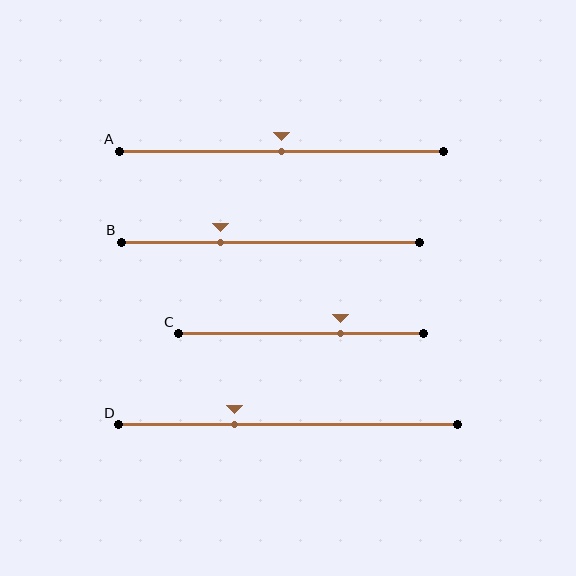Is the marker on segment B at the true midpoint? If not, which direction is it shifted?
No, the marker on segment B is shifted to the left by about 17% of the segment length.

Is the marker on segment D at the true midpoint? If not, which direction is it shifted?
No, the marker on segment D is shifted to the left by about 16% of the segment length.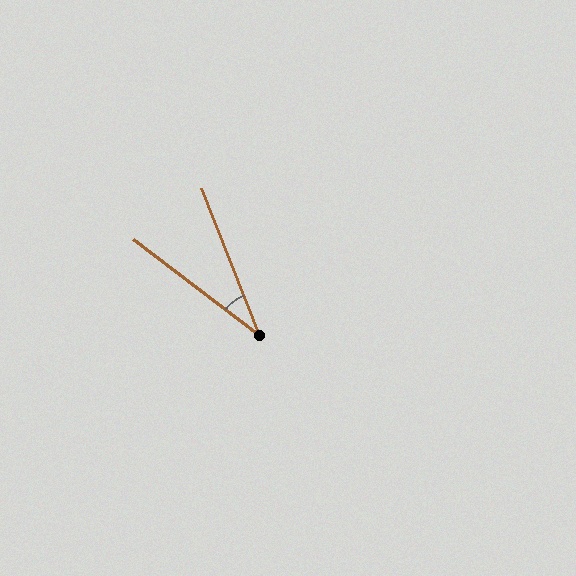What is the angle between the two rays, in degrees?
Approximately 31 degrees.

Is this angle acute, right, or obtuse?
It is acute.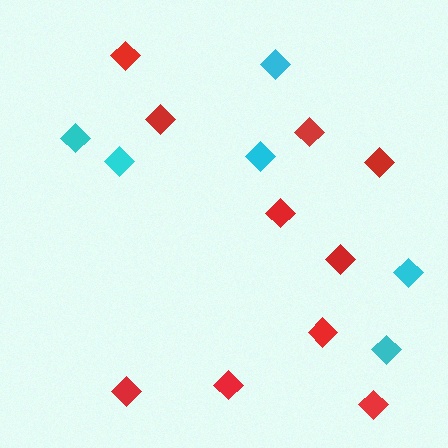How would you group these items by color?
There are 2 groups: one group of red diamonds (10) and one group of cyan diamonds (6).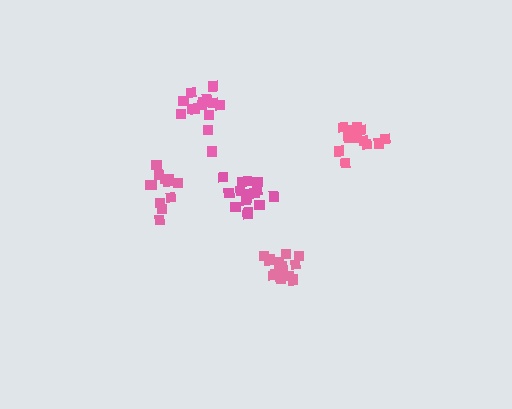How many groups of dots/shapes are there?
There are 5 groups.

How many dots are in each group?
Group 1: 12 dots, Group 2: 15 dots, Group 3: 14 dots, Group 4: 12 dots, Group 5: 16 dots (69 total).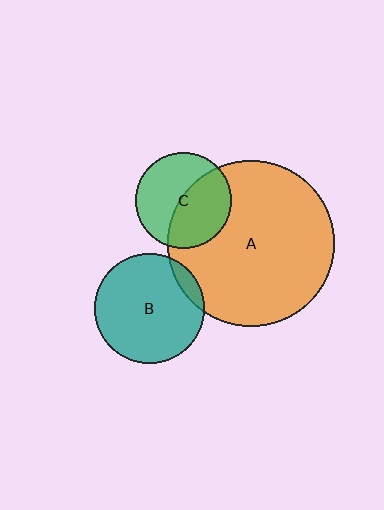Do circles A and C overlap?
Yes.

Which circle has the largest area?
Circle A (orange).